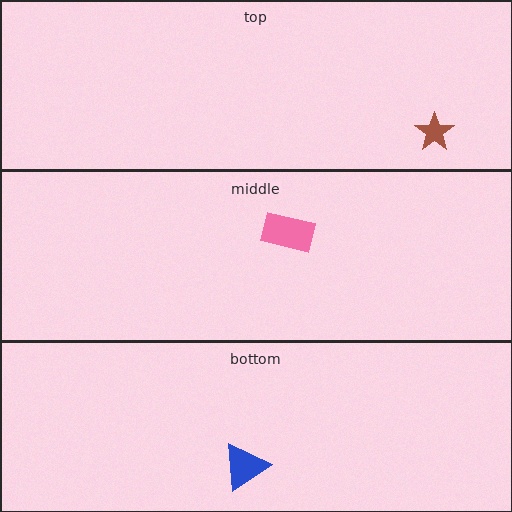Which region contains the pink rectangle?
The middle region.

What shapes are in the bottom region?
The blue triangle.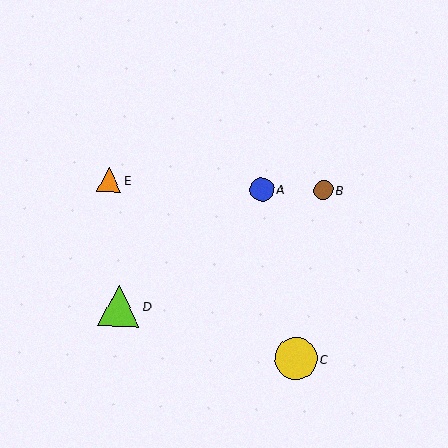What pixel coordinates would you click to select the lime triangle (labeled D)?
Click at (119, 306) to select the lime triangle D.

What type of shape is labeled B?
Shape B is a brown circle.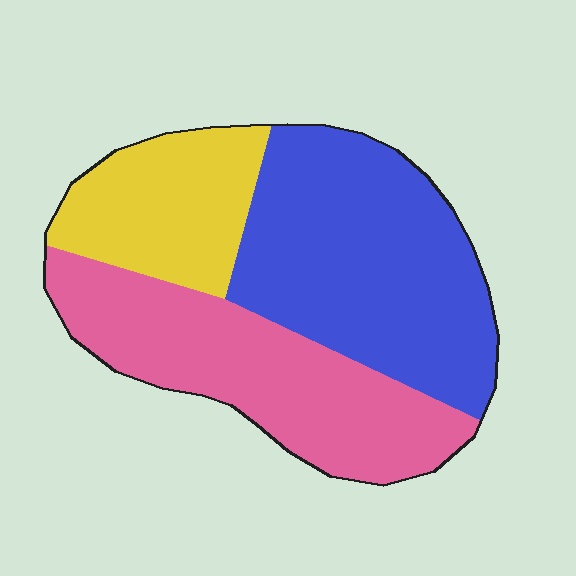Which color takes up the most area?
Blue, at roughly 45%.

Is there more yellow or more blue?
Blue.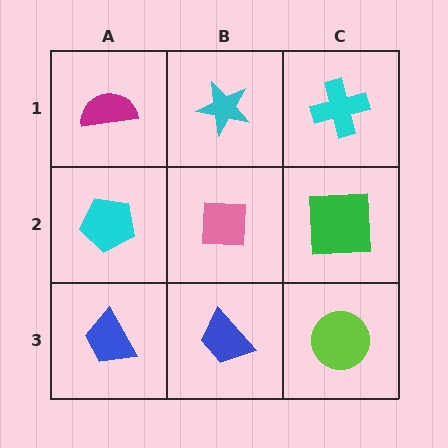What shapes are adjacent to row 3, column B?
A pink square (row 2, column B), a blue trapezoid (row 3, column A), a lime circle (row 3, column C).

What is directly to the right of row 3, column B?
A lime circle.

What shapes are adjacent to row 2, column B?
A cyan star (row 1, column B), a blue trapezoid (row 3, column B), a cyan pentagon (row 2, column A), a green square (row 2, column C).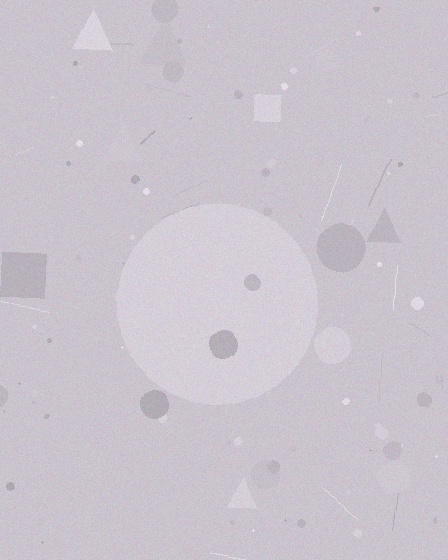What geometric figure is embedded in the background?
A circle is embedded in the background.